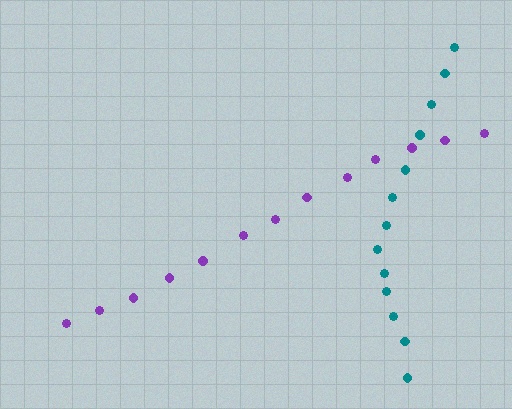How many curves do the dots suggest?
There are 2 distinct paths.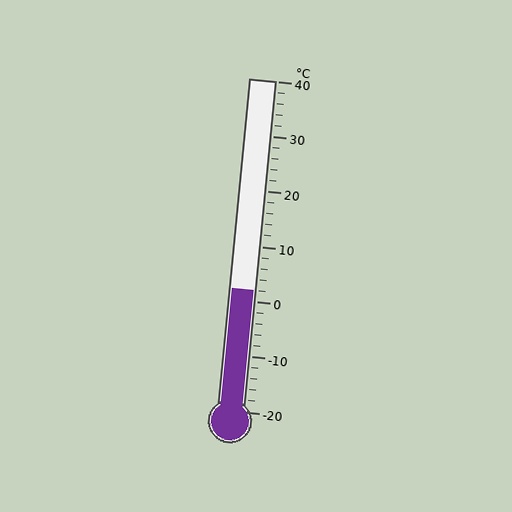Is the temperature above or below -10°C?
The temperature is above -10°C.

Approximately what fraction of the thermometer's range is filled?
The thermometer is filled to approximately 35% of its range.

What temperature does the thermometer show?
The thermometer shows approximately 2°C.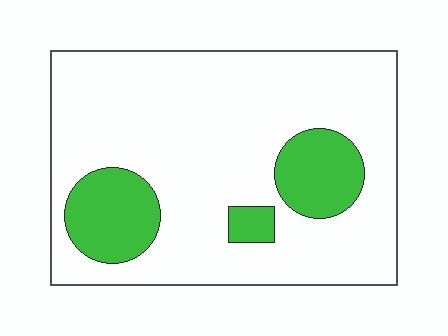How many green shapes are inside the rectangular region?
3.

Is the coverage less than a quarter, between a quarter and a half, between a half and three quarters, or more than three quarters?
Less than a quarter.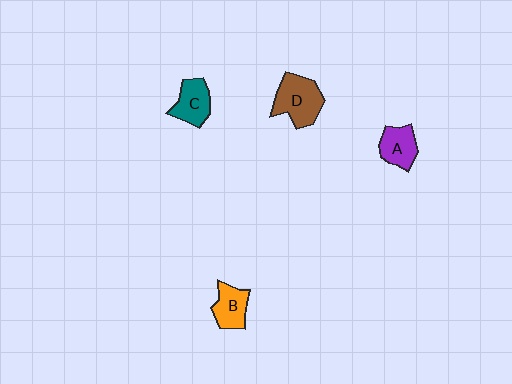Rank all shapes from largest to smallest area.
From largest to smallest: D (brown), C (teal), A (purple), B (orange).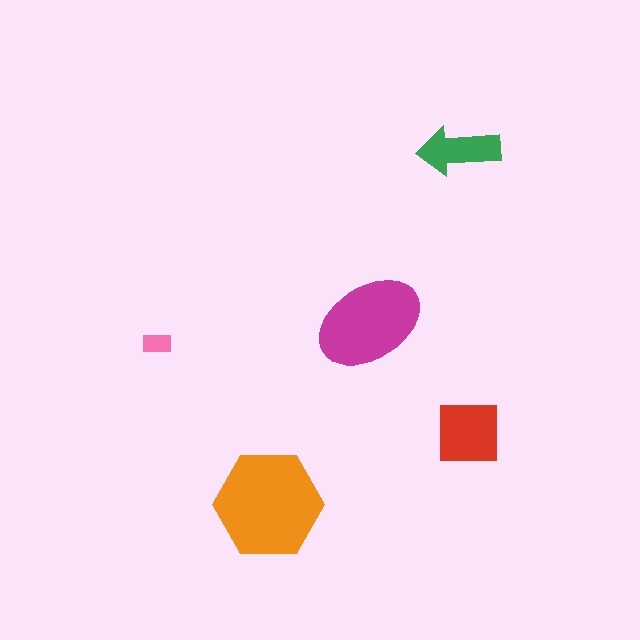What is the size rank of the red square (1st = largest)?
3rd.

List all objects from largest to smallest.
The orange hexagon, the magenta ellipse, the red square, the green arrow, the pink rectangle.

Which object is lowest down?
The orange hexagon is bottommost.